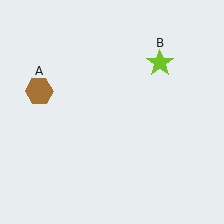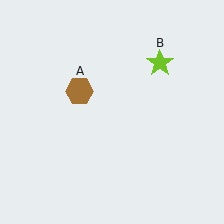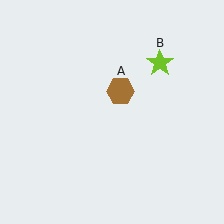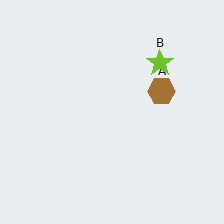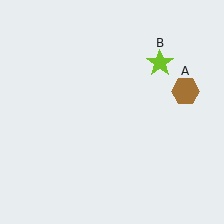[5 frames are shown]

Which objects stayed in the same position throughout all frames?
Lime star (object B) remained stationary.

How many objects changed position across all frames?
1 object changed position: brown hexagon (object A).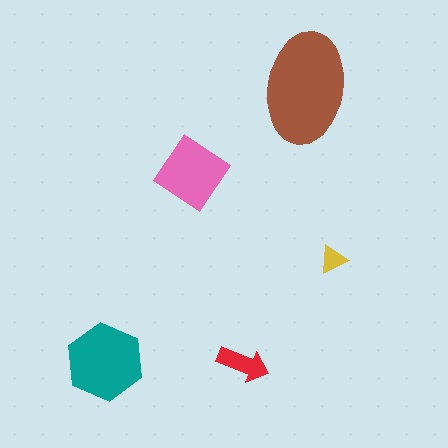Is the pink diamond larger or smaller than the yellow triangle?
Larger.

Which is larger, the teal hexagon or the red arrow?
The teal hexagon.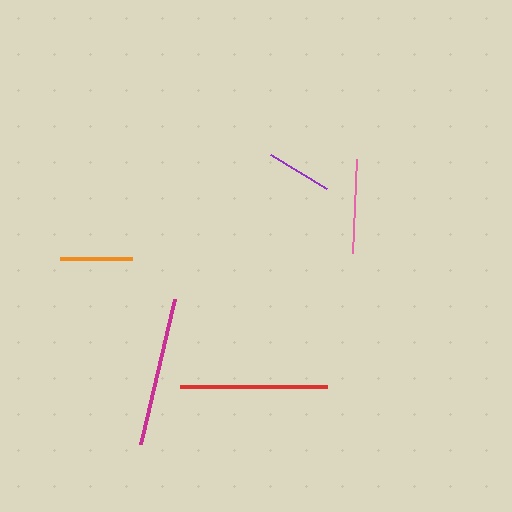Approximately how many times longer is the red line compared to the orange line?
The red line is approximately 2.0 times the length of the orange line.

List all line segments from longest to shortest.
From longest to shortest: magenta, red, pink, orange, purple.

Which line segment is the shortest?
The purple line is the shortest at approximately 65 pixels.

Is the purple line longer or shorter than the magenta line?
The magenta line is longer than the purple line.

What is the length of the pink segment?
The pink segment is approximately 94 pixels long.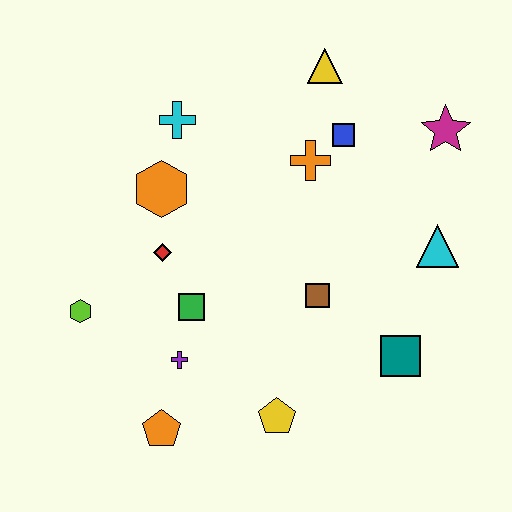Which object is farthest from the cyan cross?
The teal square is farthest from the cyan cross.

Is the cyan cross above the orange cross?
Yes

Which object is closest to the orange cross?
The blue square is closest to the orange cross.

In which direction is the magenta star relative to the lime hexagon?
The magenta star is to the right of the lime hexagon.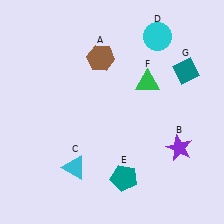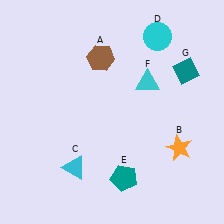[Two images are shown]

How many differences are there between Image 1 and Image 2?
There are 2 differences between the two images.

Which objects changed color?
B changed from purple to orange. F changed from green to cyan.